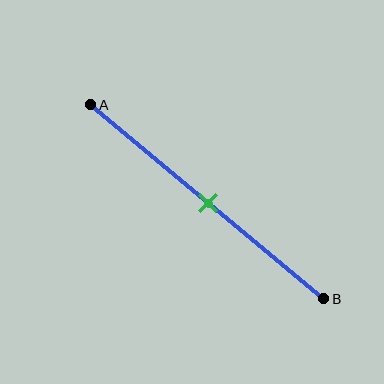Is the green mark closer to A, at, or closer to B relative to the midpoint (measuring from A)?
The green mark is approximately at the midpoint of segment AB.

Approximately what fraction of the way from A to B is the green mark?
The green mark is approximately 50% of the way from A to B.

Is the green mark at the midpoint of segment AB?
Yes, the mark is approximately at the midpoint.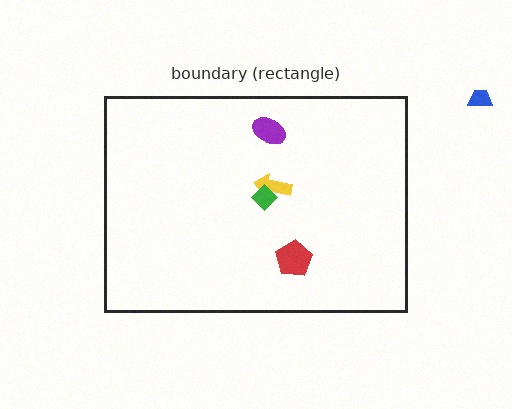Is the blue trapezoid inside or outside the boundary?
Outside.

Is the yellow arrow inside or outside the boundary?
Inside.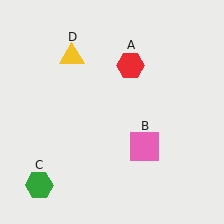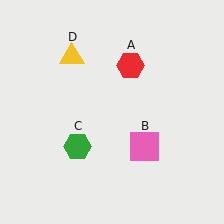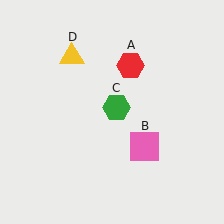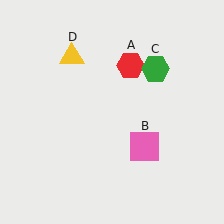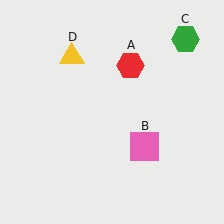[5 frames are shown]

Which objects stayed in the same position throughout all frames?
Red hexagon (object A) and pink square (object B) and yellow triangle (object D) remained stationary.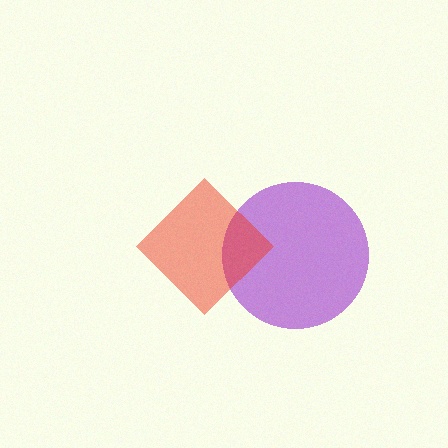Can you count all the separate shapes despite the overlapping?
Yes, there are 2 separate shapes.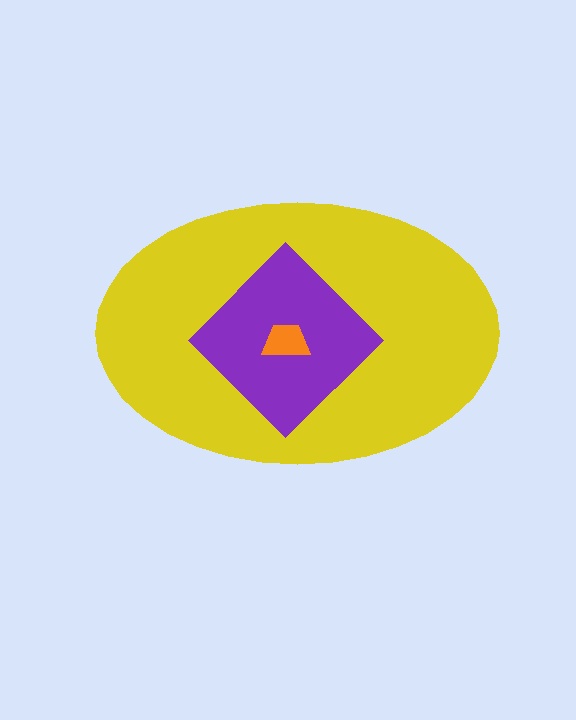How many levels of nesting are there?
3.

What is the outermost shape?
The yellow ellipse.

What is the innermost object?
The orange trapezoid.